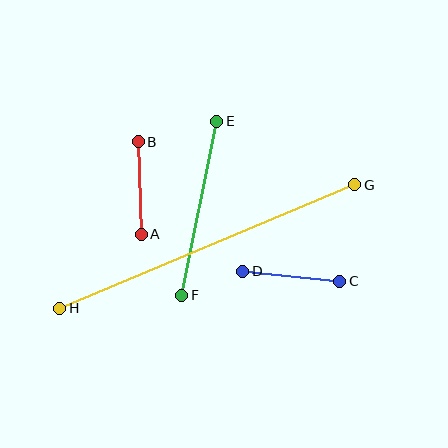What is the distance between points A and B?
The distance is approximately 93 pixels.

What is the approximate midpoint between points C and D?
The midpoint is at approximately (291, 276) pixels.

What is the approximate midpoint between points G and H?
The midpoint is at approximately (207, 246) pixels.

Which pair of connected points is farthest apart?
Points G and H are farthest apart.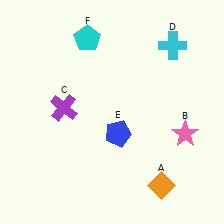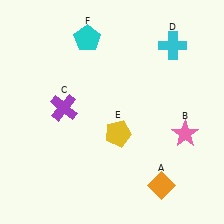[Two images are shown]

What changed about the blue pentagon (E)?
In Image 1, E is blue. In Image 2, it changed to yellow.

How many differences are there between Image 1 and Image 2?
There is 1 difference between the two images.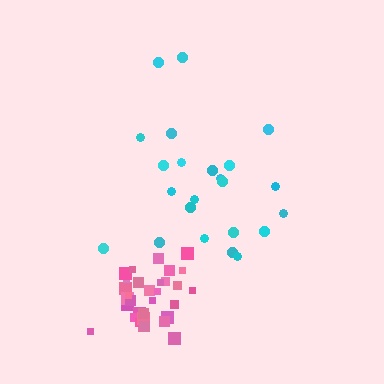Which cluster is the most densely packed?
Pink.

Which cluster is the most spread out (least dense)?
Cyan.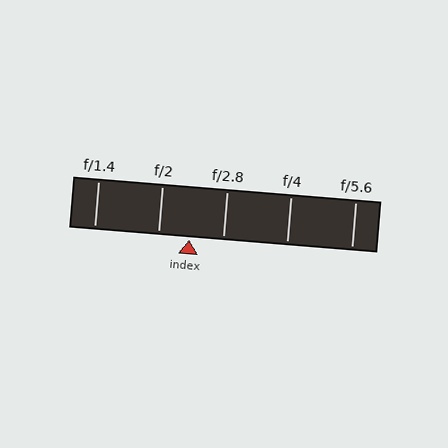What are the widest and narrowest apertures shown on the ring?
The widest aperture shown is f/1.4 and the narrowest is f/5.6.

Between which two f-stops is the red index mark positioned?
The index mark is between f/2 and f/2.8.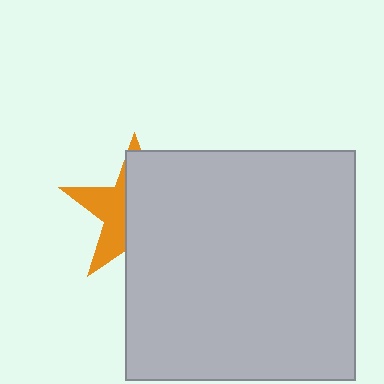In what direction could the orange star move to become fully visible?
The orange star could move left. That would shift it out from behind the light gray square entirely.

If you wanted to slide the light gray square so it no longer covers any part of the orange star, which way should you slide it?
Slide it right — that is the most direct way to separate the two shapes.